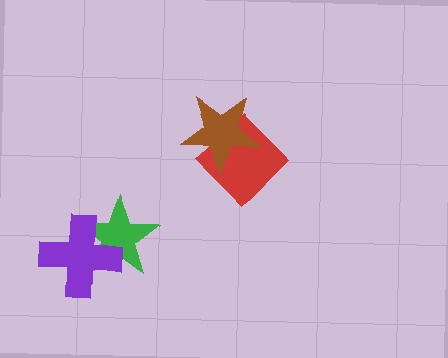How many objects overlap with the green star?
1 object overlaps with the green star.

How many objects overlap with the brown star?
1 object overlaps with the brown star.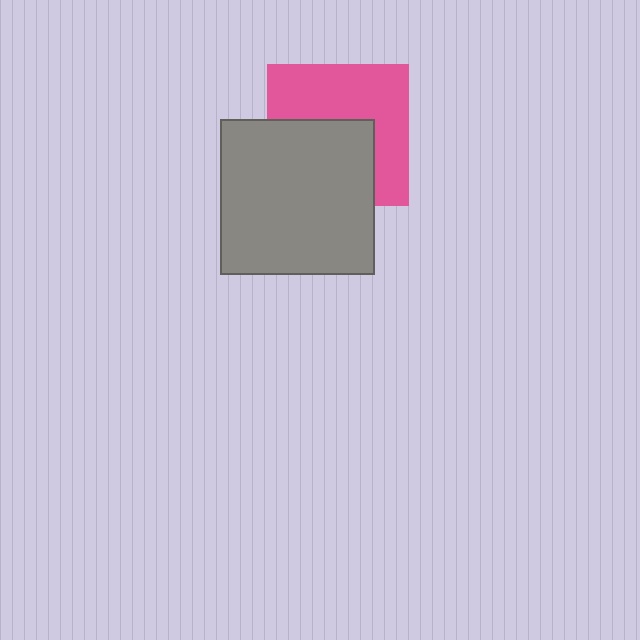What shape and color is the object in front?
The object in front is a gray square.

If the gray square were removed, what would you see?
You would see the complete pink square.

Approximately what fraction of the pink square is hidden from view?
Roughly 46% of the pink square is hidden behind the gray square.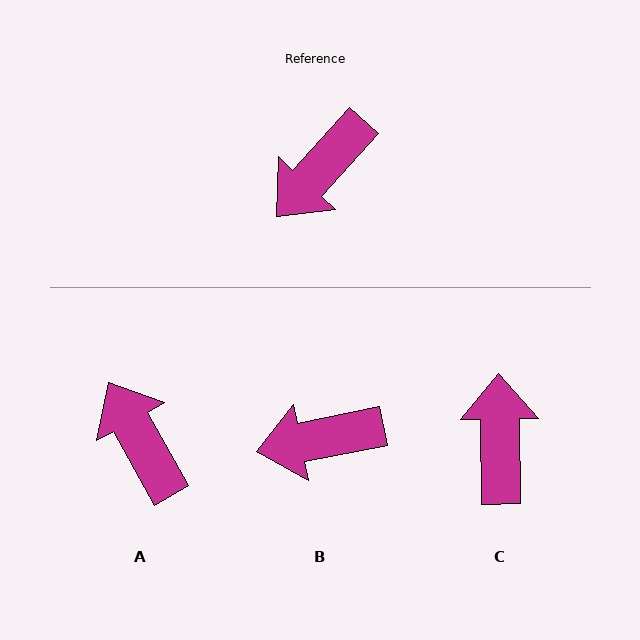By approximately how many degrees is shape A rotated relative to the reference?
Approximately 108 degrees clockwise.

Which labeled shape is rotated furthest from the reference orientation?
C, about 137 degrees away.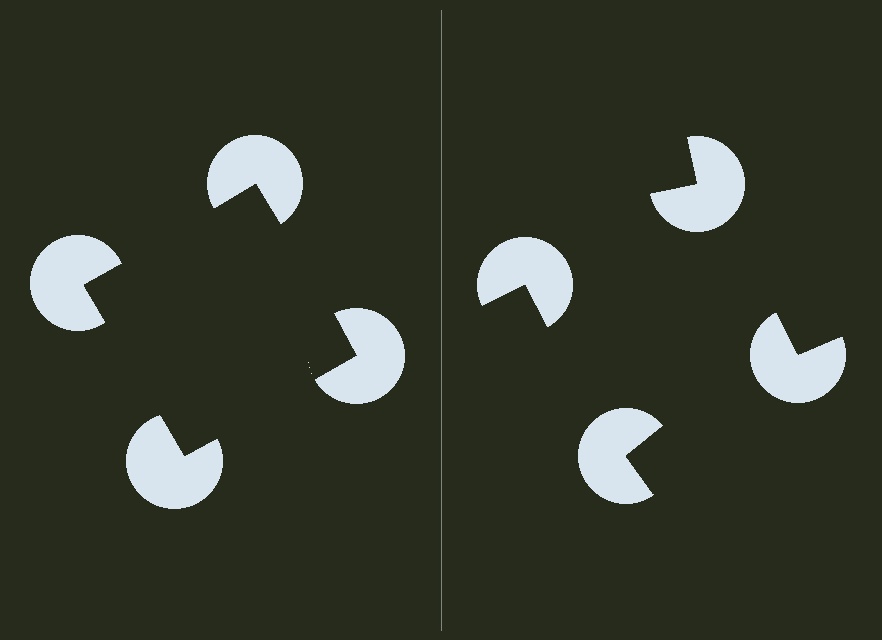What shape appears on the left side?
An illusory square.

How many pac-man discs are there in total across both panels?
8 — 4 on each side.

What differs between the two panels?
The pac-man discs are positioned identically on both sides; only the wedge orientations differ. On the left they align to a square; on the right they are misaligned.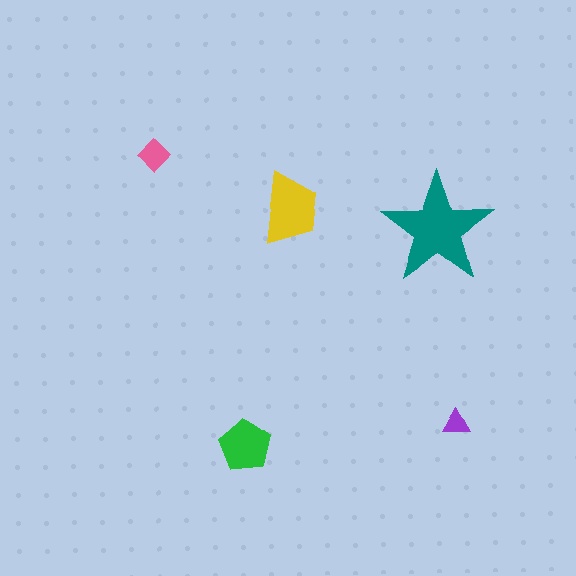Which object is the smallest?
The purple triangle.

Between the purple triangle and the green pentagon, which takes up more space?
The green pentagon.